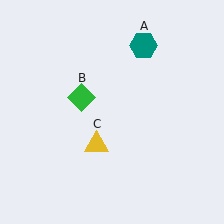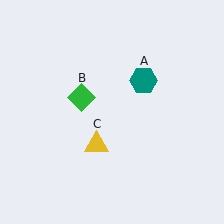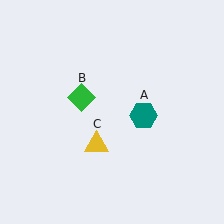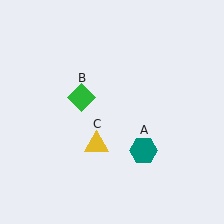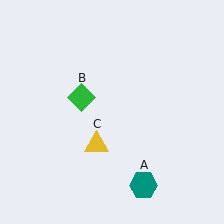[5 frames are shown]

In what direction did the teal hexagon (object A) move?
The teal hexagon (object A) moved down.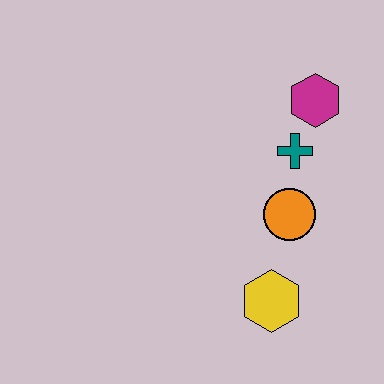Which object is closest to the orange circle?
The teal cross is closest to the orange circle.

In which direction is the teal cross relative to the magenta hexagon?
The teal cross is below the magenta hexagon.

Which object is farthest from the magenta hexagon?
The yellow hexagon is farthest from the magenta hexagon.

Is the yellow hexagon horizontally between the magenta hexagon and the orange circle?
No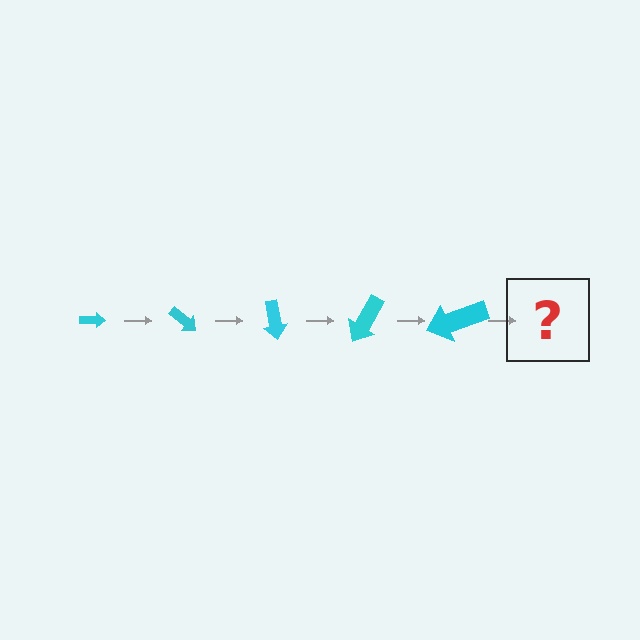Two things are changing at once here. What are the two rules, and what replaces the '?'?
The two rules are that the arrow grows larger each step and it rotates 40 degrees each step. The '?' should be an arrow, larger than the previous one and rotated 200 degrees from the start.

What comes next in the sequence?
The next element should be an arrow, larger than the previous one and rotated 200 degrees from the start.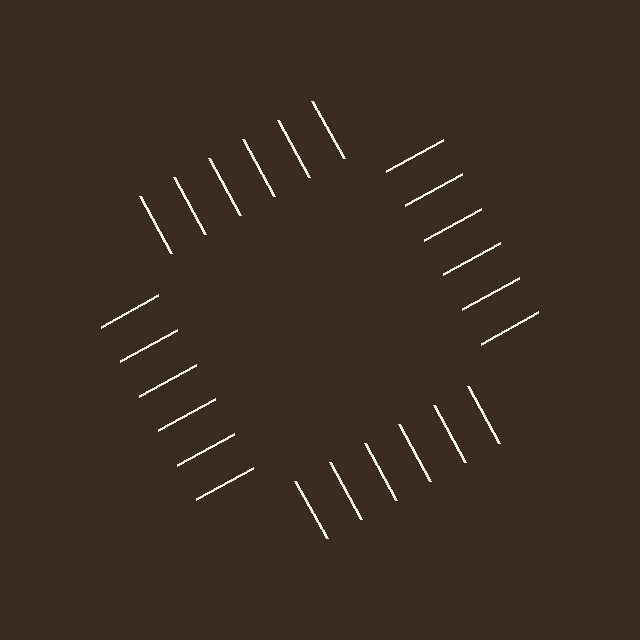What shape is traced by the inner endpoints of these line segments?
An illusory square — the line segments terminate on its edges but no continuous stroke is drawn.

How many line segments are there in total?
24 — 6 along each of the 4 edges.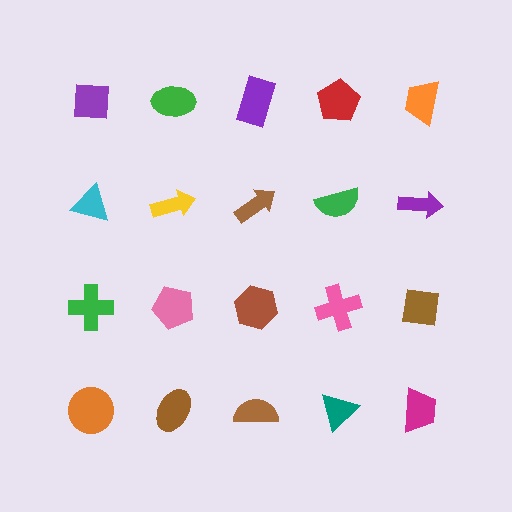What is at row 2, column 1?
A cyan triangle.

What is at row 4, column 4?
A teal triangle.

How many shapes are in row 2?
5 shapes.